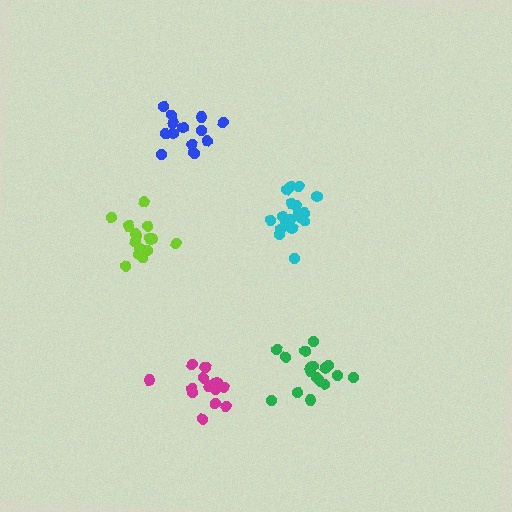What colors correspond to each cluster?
The clusters are colored: magenta, cyan, green, blue, lime.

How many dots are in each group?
Group 1: 15 dots, Group 2: 19 dots, Group 3: 19 dots, Group 4: 14 dots, Group 5: 16 dots (83 total).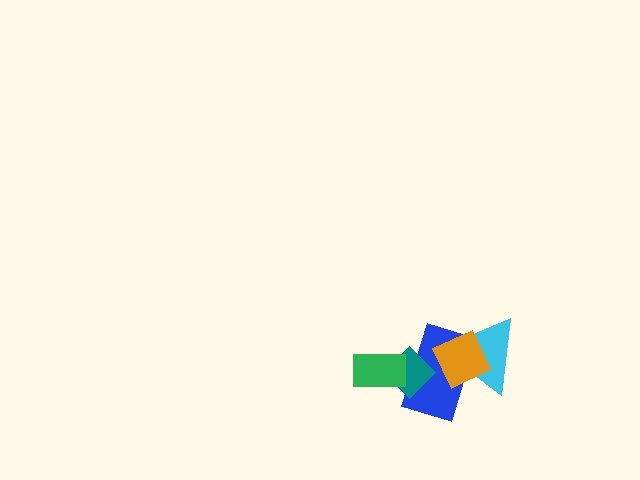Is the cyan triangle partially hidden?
Yes, it is partially covered by another shape.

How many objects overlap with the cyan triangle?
2 objects overlap with the cyan triangle.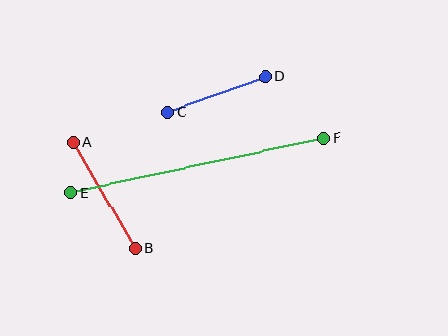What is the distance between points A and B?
The distance is approximately 123 pixels.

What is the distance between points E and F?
The distance is approximately 258 pixels.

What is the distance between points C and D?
The distance is approximately 103 pixels.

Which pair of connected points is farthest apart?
Points E and F are farthest apart.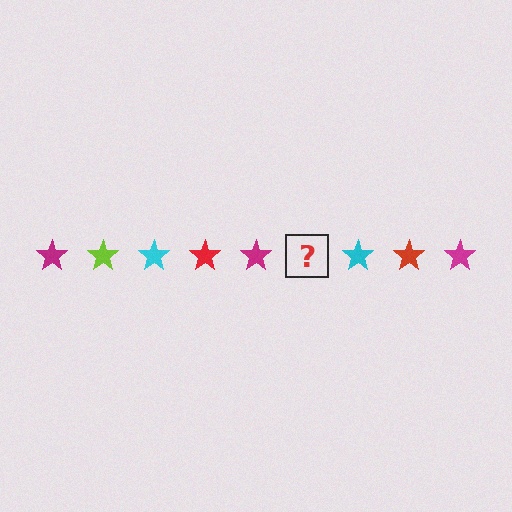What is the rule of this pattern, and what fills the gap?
The rule is that the pattern cycles through magenta, lime, cyan, red stars. The gap should be filled with a lime star.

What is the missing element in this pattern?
The missing element is a lime star.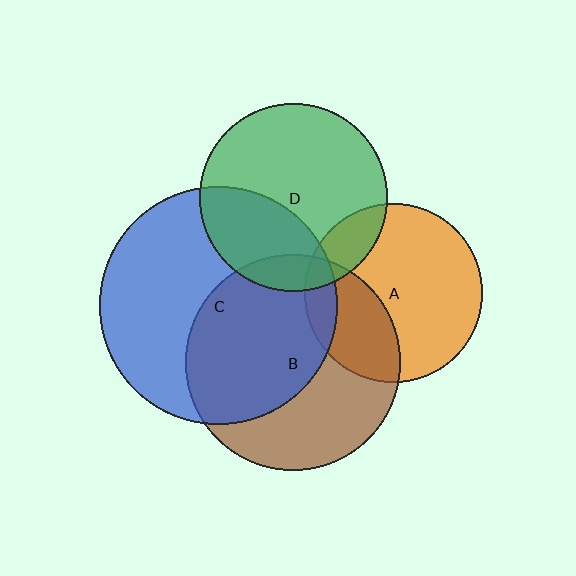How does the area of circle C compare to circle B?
Approximately 1.2 times.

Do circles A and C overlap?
Yes.